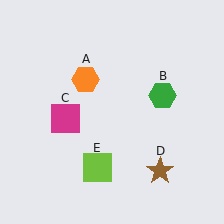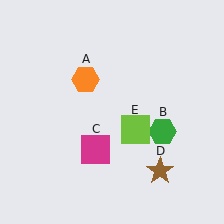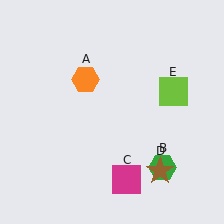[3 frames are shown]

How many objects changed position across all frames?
3 objects changed position: green hexagon (object B), magenta square (object C), lime square (object E).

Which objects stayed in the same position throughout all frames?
Orange hexagon (object A) and brown star (object D) remained stationary.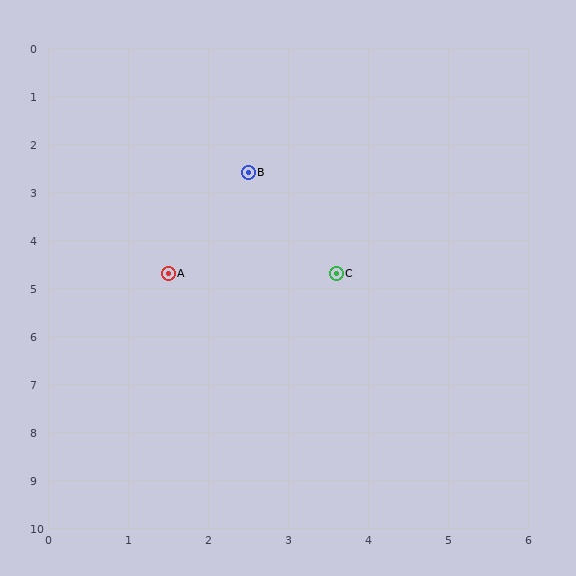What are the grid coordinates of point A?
Point A is at approximately (1.5, 4.7).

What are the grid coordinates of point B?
Point B is at approximately (2.5, 2.6).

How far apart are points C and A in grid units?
Points C and A are about 2.1 grid units apart.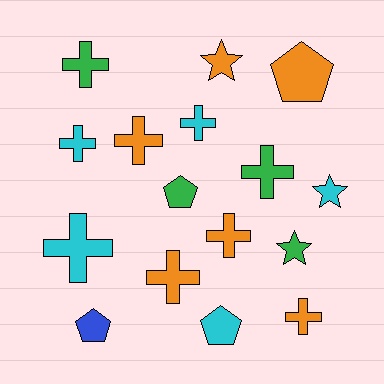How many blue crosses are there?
There are no blue crosses.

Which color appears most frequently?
Orange, with 6 objects.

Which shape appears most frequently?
Cross, with 9 objects.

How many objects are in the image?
There are 16 objects.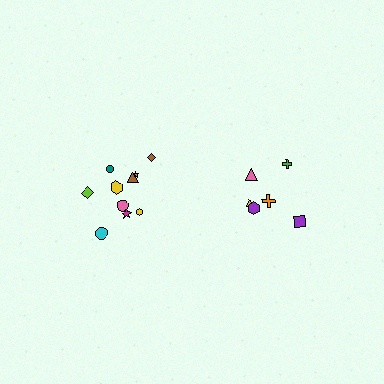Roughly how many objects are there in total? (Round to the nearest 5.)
Roughly 15 objects in total.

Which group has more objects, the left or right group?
The left group.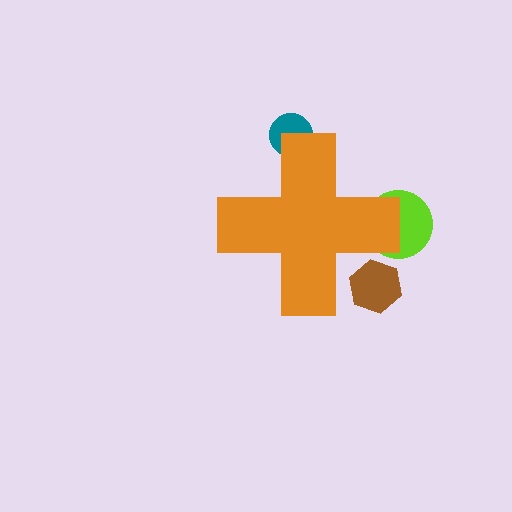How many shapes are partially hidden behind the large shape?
3 shapes are partially hidden.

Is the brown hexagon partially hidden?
Yes, the brown hexagon is partially hidden behind the orange cross.